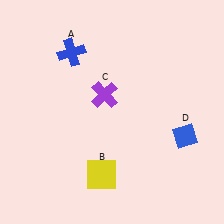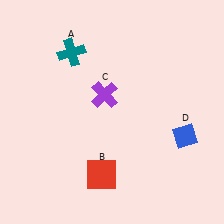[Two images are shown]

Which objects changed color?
A changed from blue to teal. B changed from yellow to red.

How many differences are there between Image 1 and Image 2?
There are 2 differences between the two images.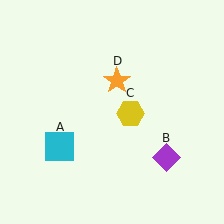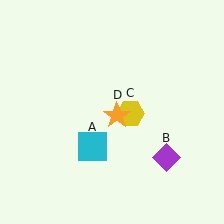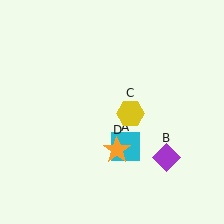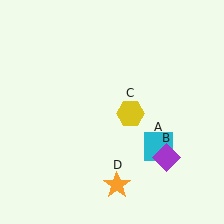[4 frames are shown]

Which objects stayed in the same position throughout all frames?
Purple diamond (object B) and yellow hexagon (object C) remained stationary.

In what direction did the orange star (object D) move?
The orange star (object D) moved down.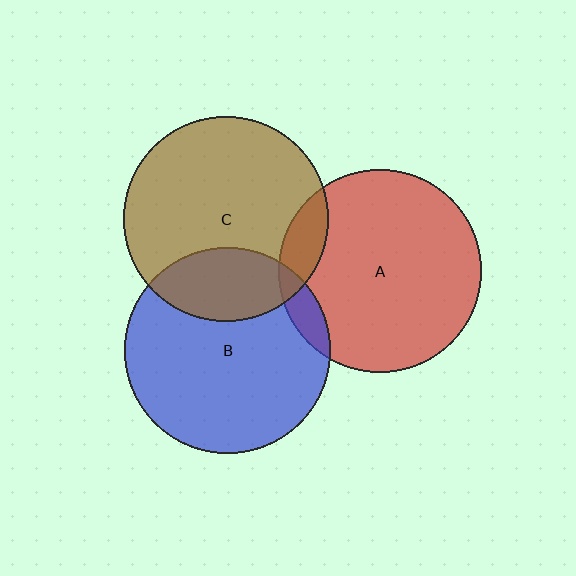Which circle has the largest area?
Circle B (blue).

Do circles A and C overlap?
Yes.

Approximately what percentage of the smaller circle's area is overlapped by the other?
Approximately 10%.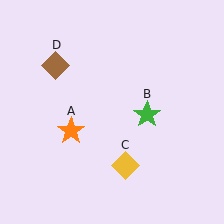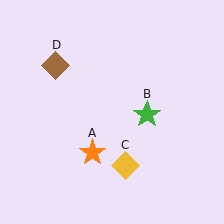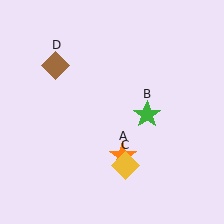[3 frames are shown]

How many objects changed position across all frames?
1 object changed position: orange star (object A).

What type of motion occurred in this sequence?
The orange star (object A) rotated counterclockwise around the center of the scene.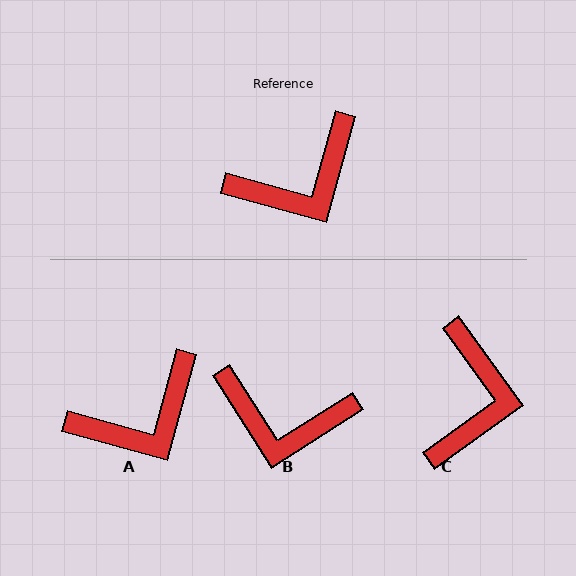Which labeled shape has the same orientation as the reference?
A.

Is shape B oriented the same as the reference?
No, it is off by about 42 degrees.